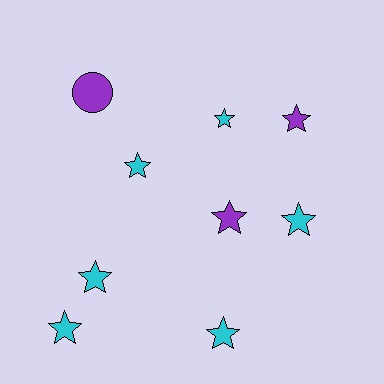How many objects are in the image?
There are 9 objects.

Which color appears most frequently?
Cyan, with 6 objects.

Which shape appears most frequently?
Star, with 8 objects.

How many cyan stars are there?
There are 6 cyan stars.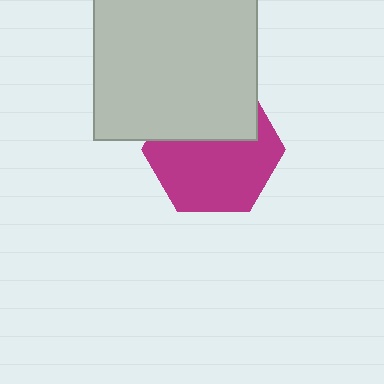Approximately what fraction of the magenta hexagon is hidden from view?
Roughly 39% of the magenta hexagon is hidden behind the light gray square.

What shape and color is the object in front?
The object in front is a light gray square.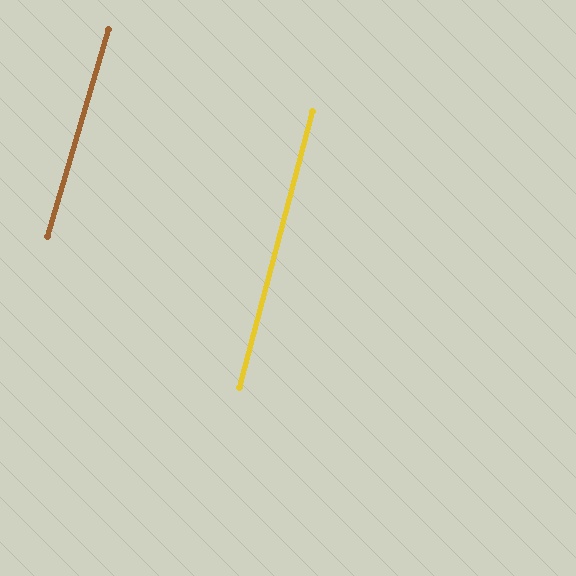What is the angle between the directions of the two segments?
Approximately 2 degrees.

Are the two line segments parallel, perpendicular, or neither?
Parallel — their directions differ by only 1.7°.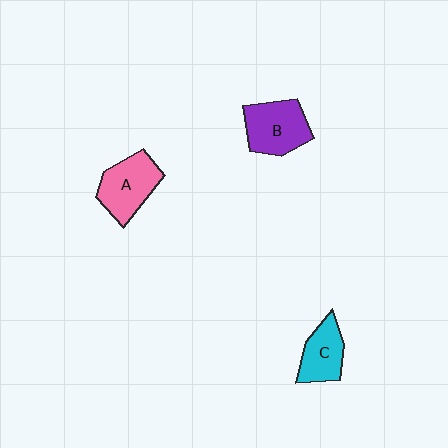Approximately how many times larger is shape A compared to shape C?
Approximately 1.3 times.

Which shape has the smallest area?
Shape C (cyan).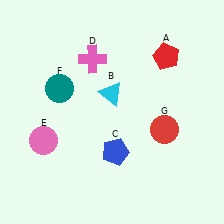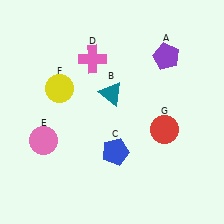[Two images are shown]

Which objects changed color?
A changed from red to purple. B changed from cyan to teal. F changed from teal to yellow.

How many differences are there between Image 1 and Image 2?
There are 3 differences between the two images.